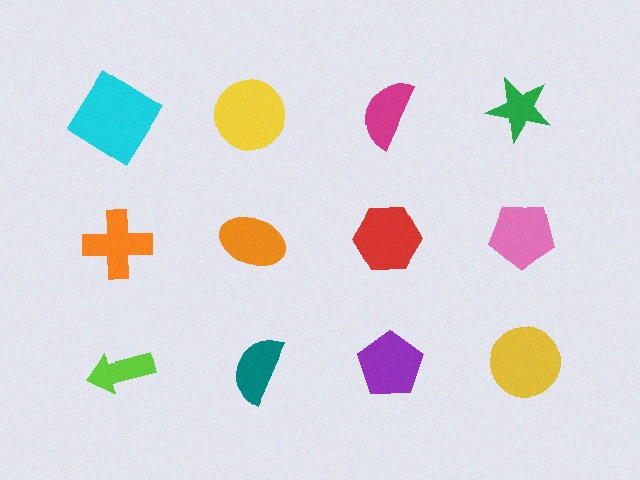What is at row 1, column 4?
A green star.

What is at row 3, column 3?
A purple pentagon.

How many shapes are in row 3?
4 shapes.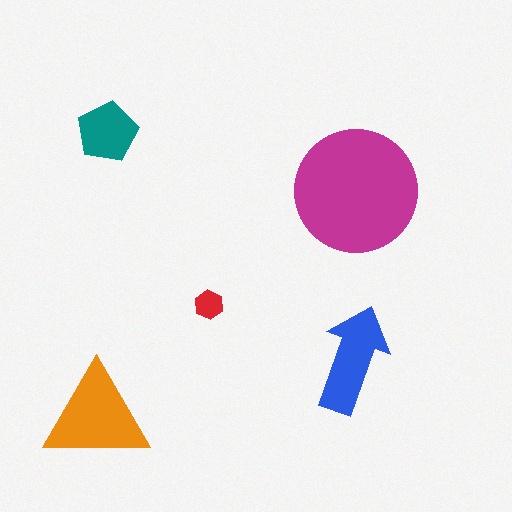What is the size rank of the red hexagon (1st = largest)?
5th.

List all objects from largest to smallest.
The magenta circle, the orange triangle, the blue arrow, the teal pentagon, the red hexagon.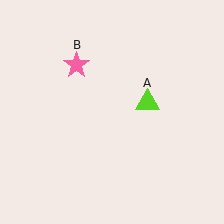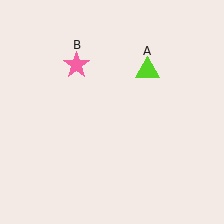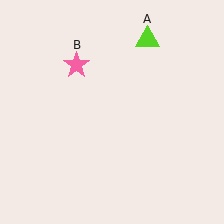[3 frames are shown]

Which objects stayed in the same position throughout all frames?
Pink star (object B) remained stationary.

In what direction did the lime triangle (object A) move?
The lime triangle (object A) moved up.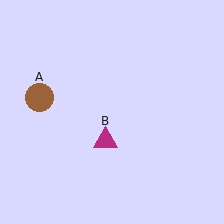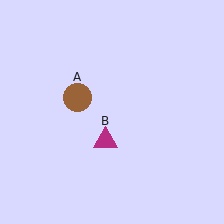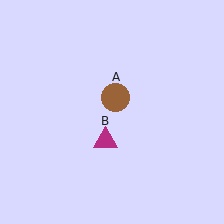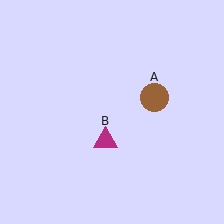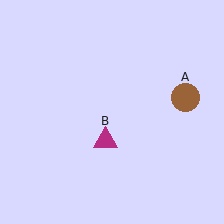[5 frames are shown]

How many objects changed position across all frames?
1 object changed position: brown circle (object A).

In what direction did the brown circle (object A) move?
The brown circle (object A) moved right.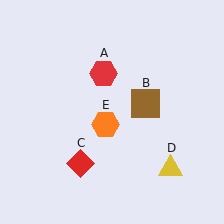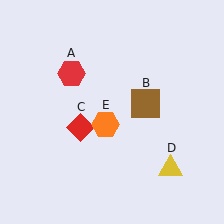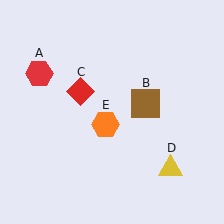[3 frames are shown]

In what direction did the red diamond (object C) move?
The red diamond (object C) moved up.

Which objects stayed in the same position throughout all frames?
Brown square (object B) and yellow triangle (object D) and orange hexagon (object E) remained stationary.